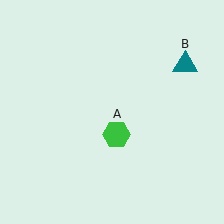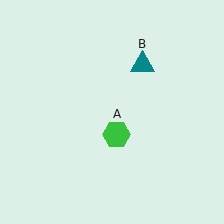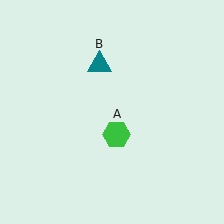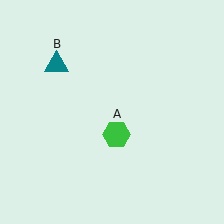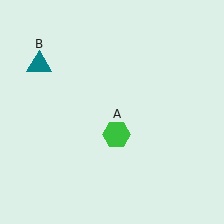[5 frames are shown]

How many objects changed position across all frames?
1 object changed position: teal triangle (object B).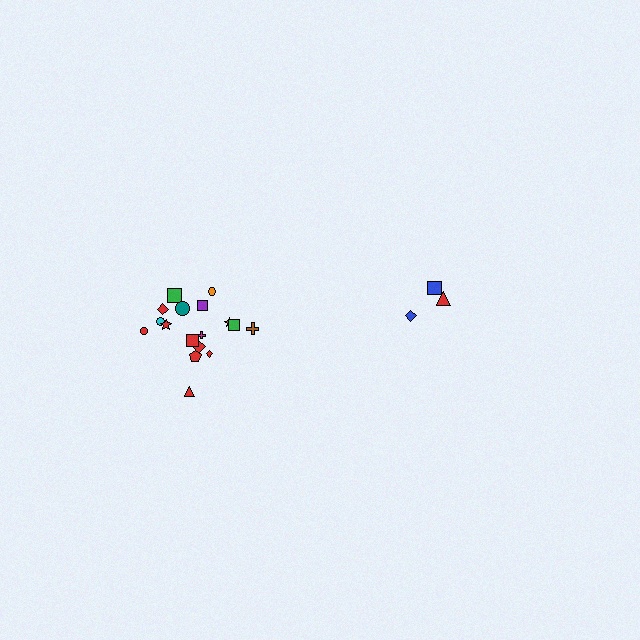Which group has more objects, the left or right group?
The left group.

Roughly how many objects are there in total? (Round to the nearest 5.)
Roughly 20 objects in total.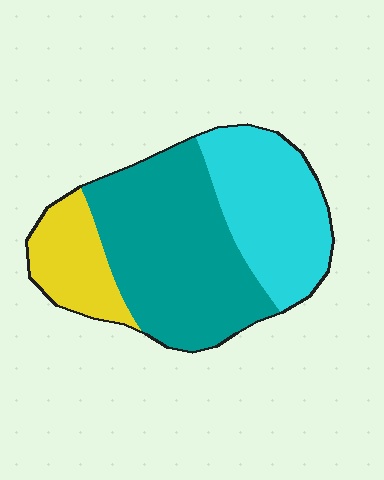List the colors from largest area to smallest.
From largest to smallest: teal, cyan, yellow.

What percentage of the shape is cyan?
Cyan covers 33% of the shape.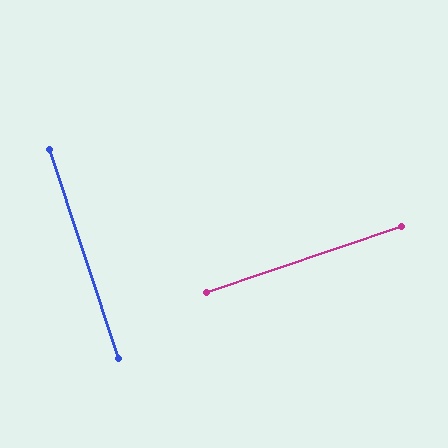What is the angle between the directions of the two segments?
Approximately 89 degrees.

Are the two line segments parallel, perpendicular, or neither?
Perpendicular — they meet at approximately 89°.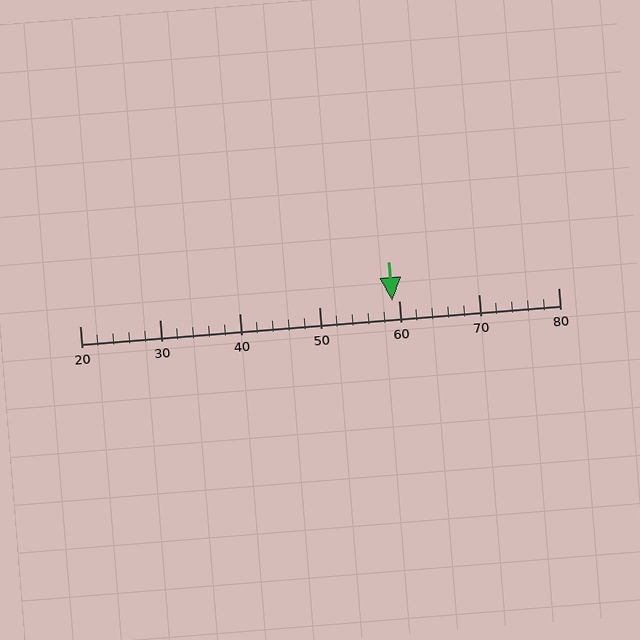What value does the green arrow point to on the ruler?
The green arrow points to approximately 59.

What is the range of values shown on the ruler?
The ruler shows values from 20 to 80.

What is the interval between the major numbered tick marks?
The major tick marks are spaced 10 units apart.